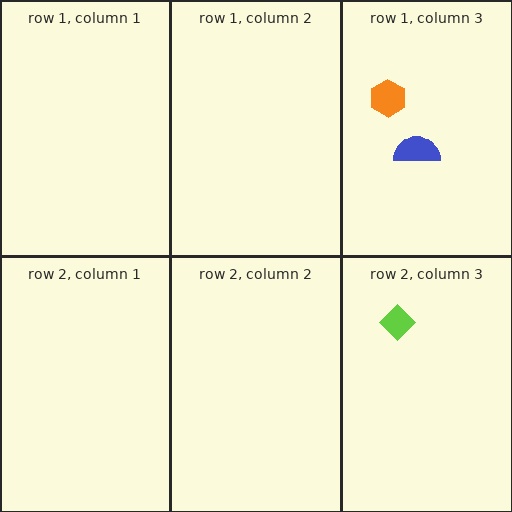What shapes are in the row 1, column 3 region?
The orange hexagon, the blue semicircle.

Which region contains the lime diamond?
The row 2, column 3 region.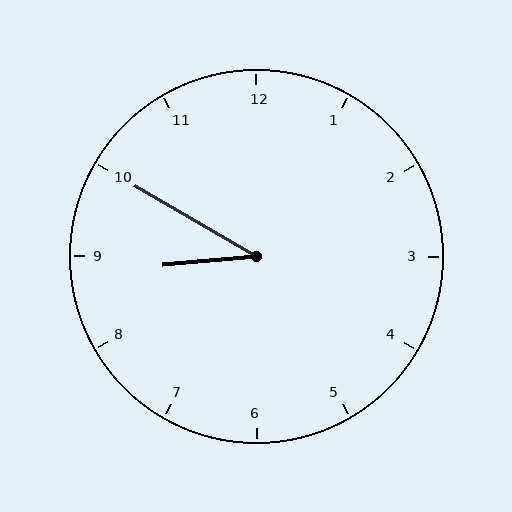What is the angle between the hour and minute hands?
Approximately 35 degrees.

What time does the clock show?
8:50.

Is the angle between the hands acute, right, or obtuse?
It is acute.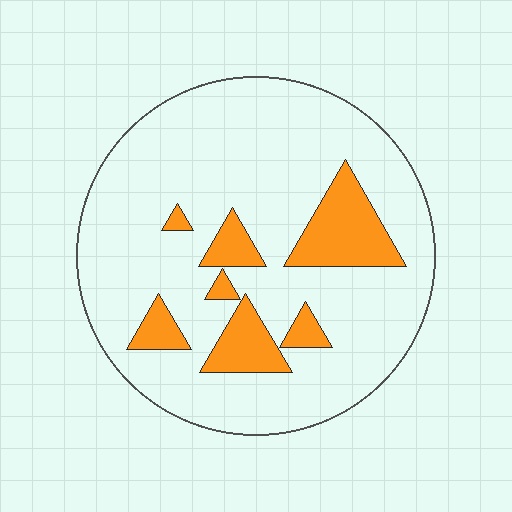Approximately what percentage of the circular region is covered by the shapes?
Approximately 15%.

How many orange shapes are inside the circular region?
7.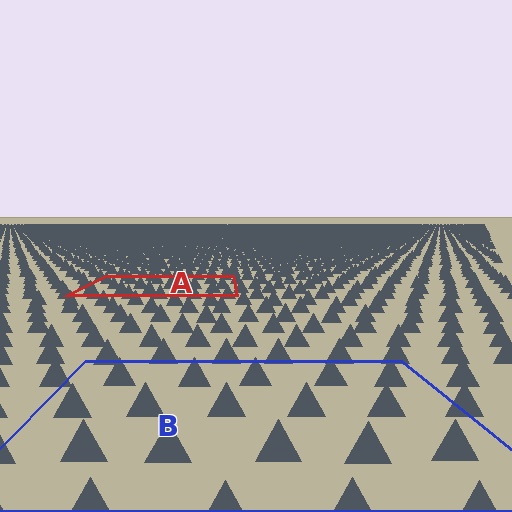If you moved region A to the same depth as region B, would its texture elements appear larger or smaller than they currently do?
They would appear larger. At a closer depth, the same texture elements are projected at a bigger on-screen size.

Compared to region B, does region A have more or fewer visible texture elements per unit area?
Region A has more texture elements per unit area — they are packed more densely because it is farther away.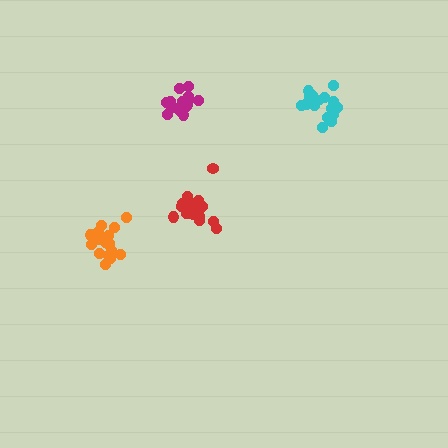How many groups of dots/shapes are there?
There are 4 groups.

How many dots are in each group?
Group 1: 19 dots, Group 2: 16 dots, Group 3: 16 dots, Group 4: 18 dots (69 total).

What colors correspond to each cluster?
The clusters are colored: orange, red, magenta, cyan.